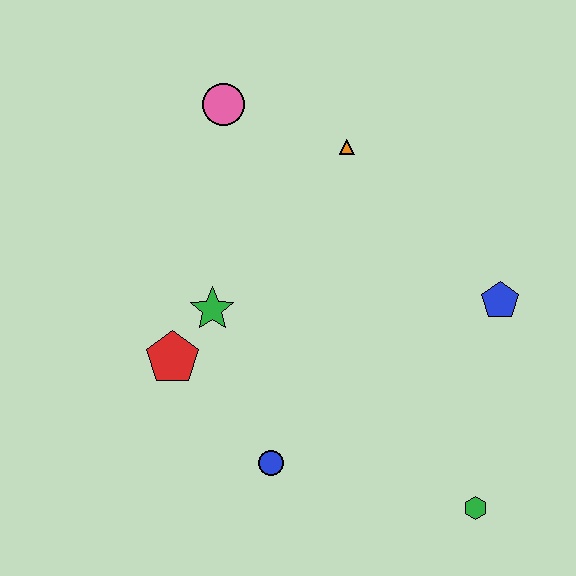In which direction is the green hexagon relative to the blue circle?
The green hexagon is to the right of the blue circle.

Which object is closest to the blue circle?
The red pentagon is closest to the blue circle.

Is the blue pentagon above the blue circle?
Yes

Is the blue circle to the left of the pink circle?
No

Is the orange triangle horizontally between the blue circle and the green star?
No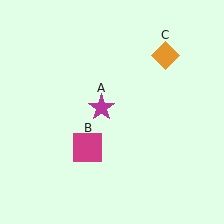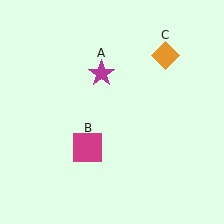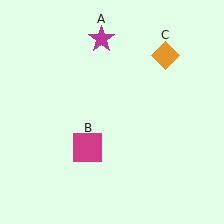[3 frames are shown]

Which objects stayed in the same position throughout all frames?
Magenta square (object B) and orange diamond (object C) remained stationary.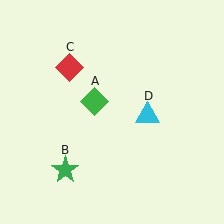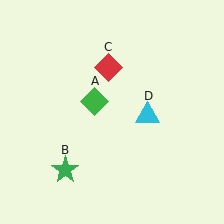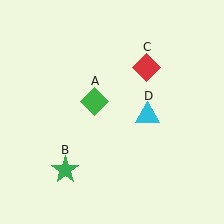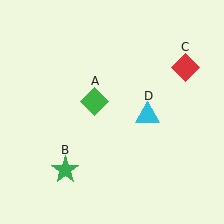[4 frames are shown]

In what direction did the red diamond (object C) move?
The red diamond (object C) moved right.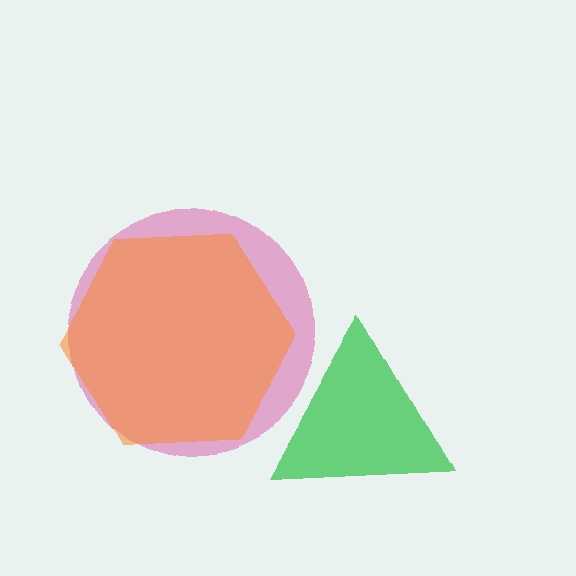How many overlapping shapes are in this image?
There are 3 overlapping shapes in the image.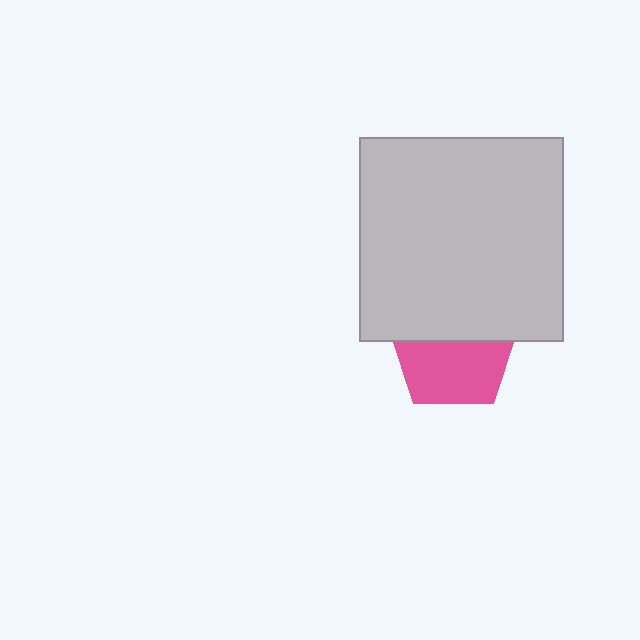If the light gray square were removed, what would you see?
You would see the complete pink pentagon.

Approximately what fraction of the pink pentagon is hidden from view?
Roughly 44% of the pink pentagon is hidden behind the light gray square.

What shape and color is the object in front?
The object in front is a light gray square.